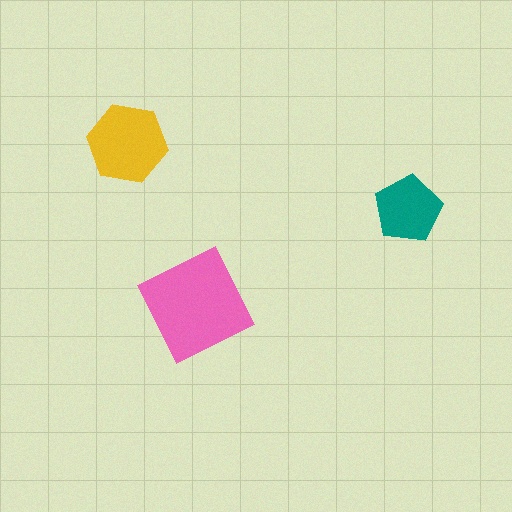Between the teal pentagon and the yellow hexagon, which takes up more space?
The yellow hexagon.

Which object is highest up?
The yellow hexagon is topmost.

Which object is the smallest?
The teal pentagon.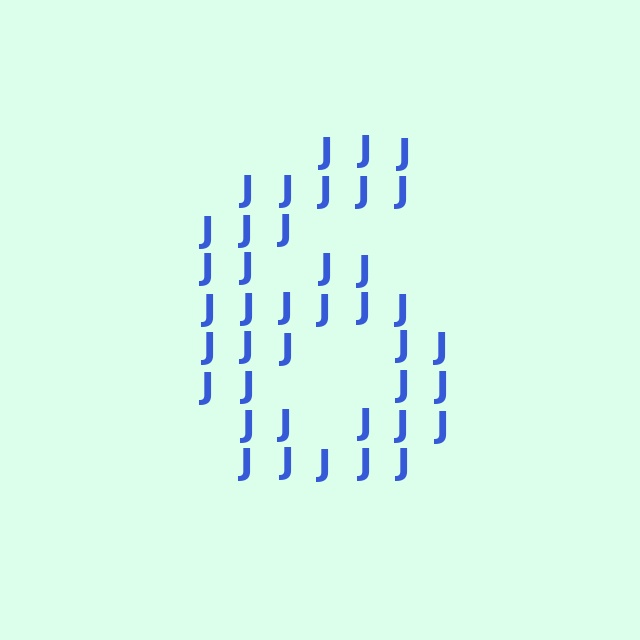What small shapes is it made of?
It is made of small letter J's.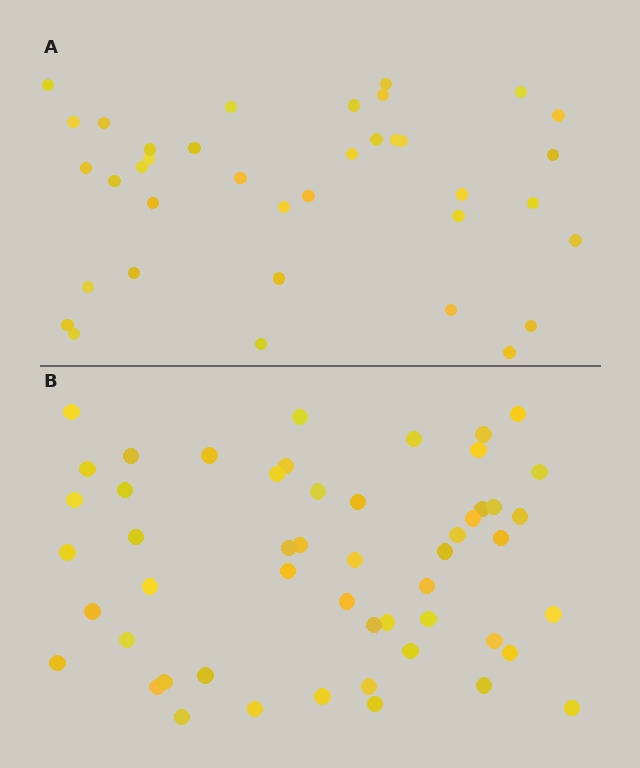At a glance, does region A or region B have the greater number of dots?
Region B (the bottom region) has more dots.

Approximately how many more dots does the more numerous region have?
Region B has approximately 15 more dots than region A.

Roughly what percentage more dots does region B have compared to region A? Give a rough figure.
About 40% more.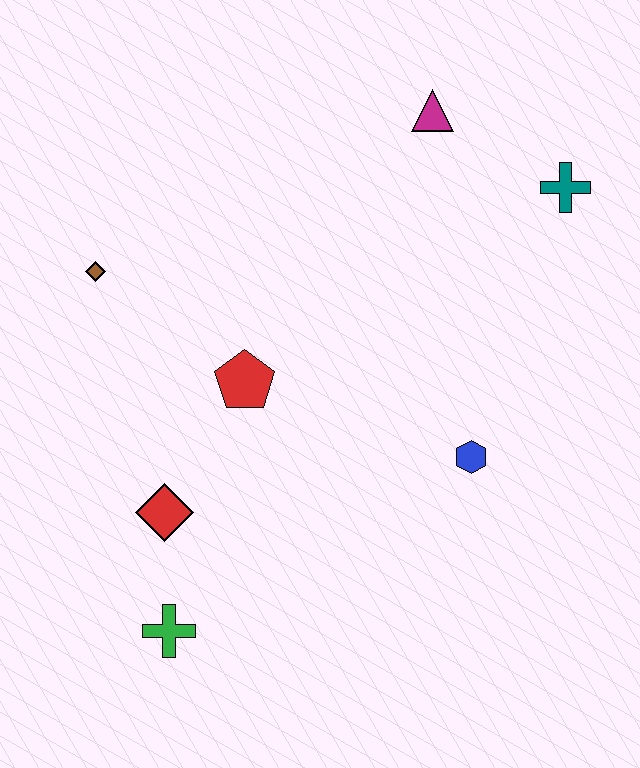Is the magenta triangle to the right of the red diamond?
Yes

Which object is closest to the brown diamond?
The red pentagon is closest to the brown diamond.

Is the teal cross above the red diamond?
Yes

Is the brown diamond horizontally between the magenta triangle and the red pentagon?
No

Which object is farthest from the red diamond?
The teal cross is farthest from the red diamond.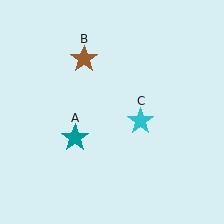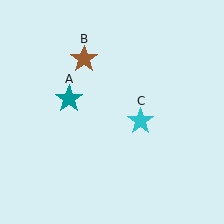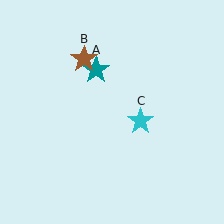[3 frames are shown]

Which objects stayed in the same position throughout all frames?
Brown star (object B) and cyan star (object C) remained stationary.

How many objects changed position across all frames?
1 object changed position: teal star (object A).